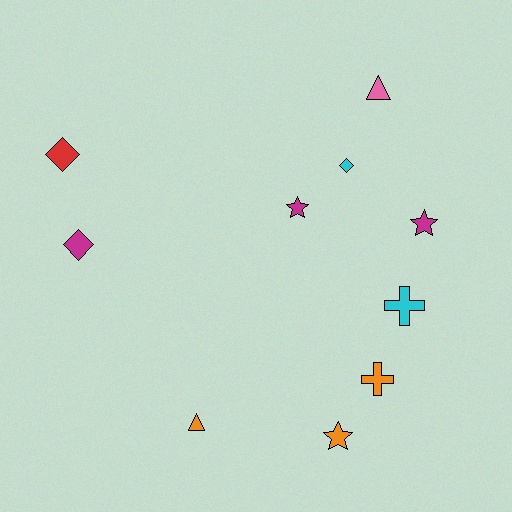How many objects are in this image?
There are 10 objects.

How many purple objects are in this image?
There are no purple objects.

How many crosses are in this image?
There are 2 crosses.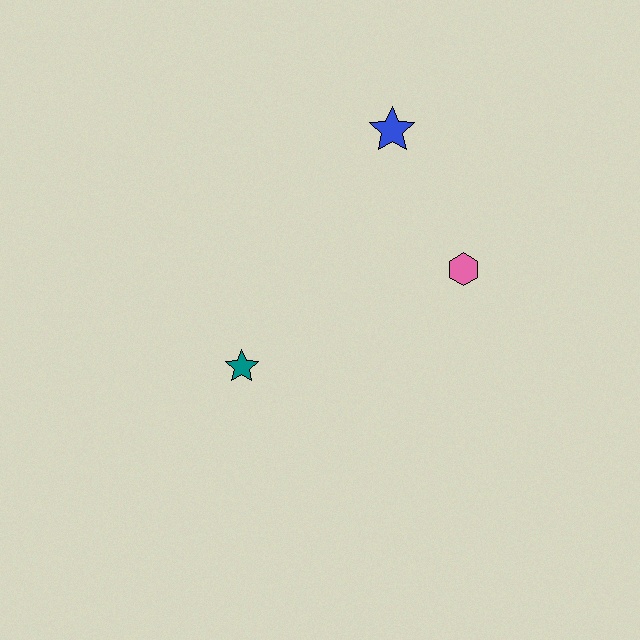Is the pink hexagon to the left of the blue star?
No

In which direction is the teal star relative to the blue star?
The teal star is below the blue star.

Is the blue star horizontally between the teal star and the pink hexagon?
Yes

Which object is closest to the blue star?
The pink hexagon is closest to the blue star.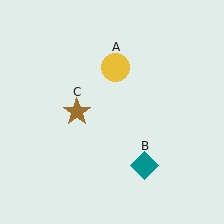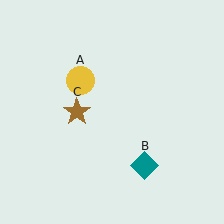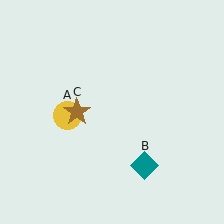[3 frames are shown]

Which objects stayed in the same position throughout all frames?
Teal diamond (object B) and brown star (object C) remained stationary.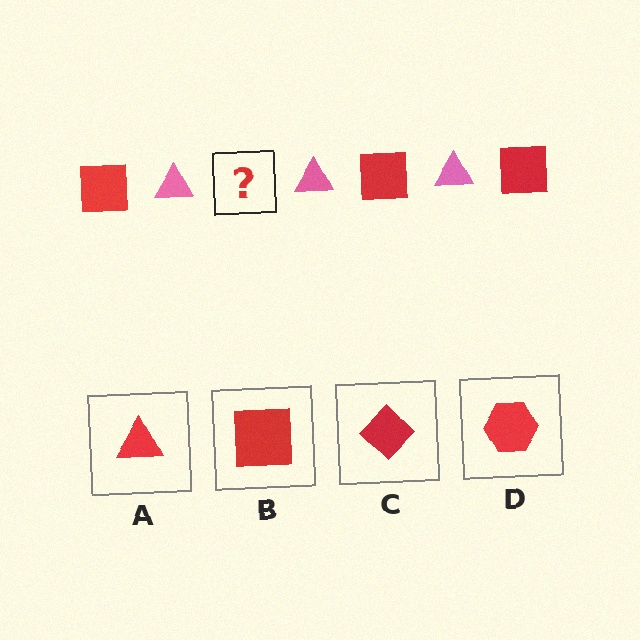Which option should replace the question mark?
Option B.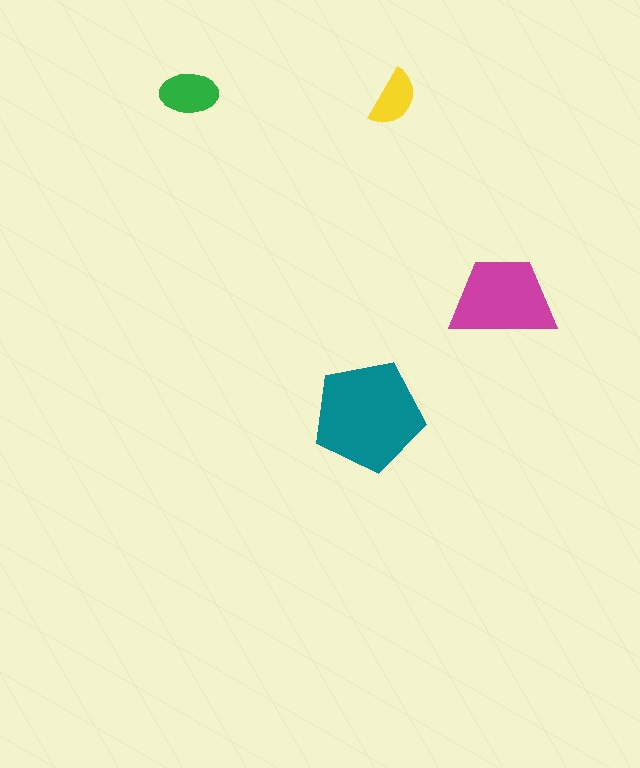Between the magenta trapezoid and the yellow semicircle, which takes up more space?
The magenta trapezoid.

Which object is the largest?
The teal pentagon.